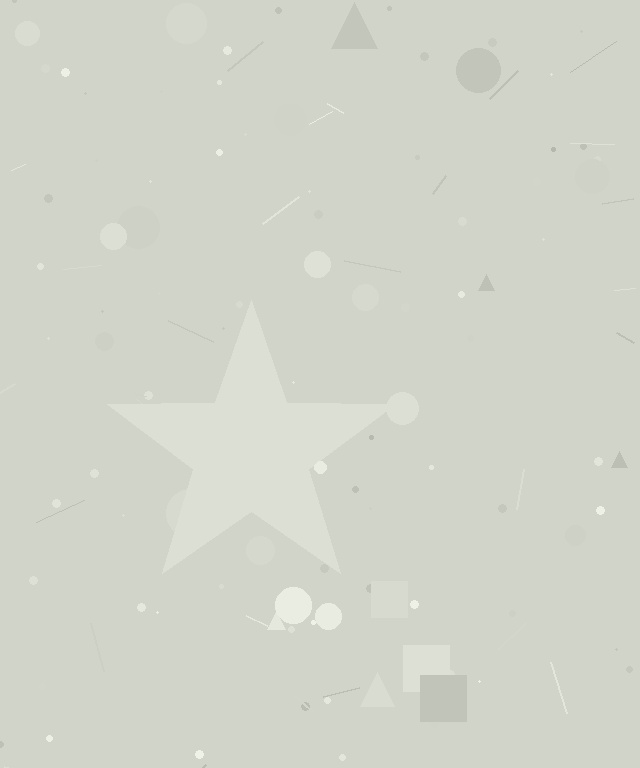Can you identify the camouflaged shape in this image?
The camouflaged shape is a star.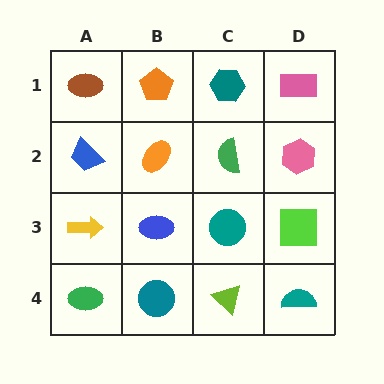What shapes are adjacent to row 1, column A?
A blue trapezoid (row 2, column A), an orange pentagon (row 1, column B).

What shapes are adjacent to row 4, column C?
A teal circle (row 3, column C), a teal circle (row 4, column B), a teal semicircle (row 4, column D).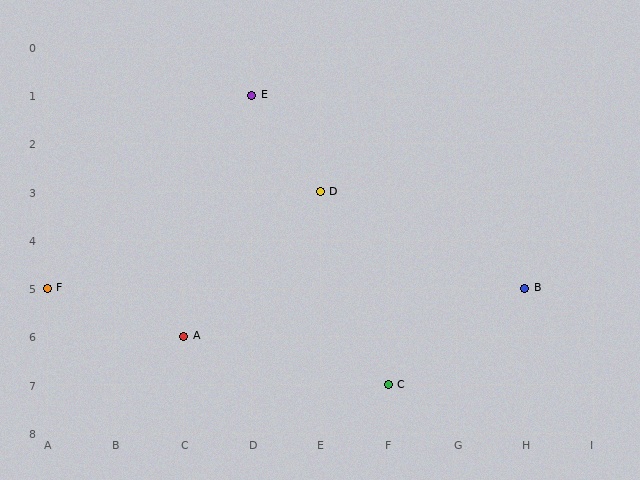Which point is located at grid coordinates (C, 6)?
Point A is at (C, 6).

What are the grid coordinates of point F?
Point F is at grid coordinates (A, 5).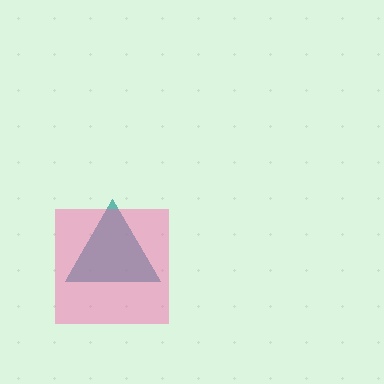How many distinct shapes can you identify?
There are 2 distinct shapes: a teal triangle, a pink square.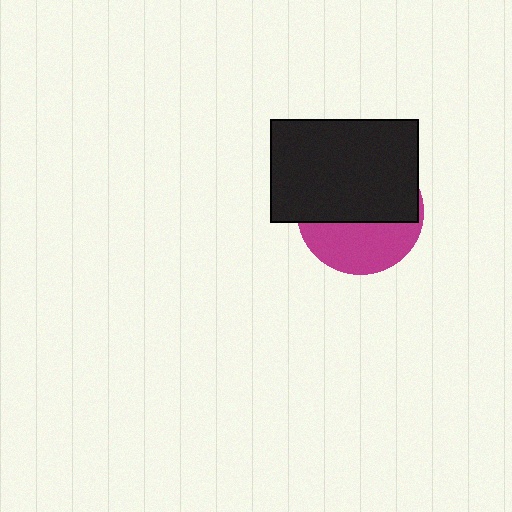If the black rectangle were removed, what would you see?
You would see the complete magenta circle.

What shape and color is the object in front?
The object in front is a black rectangle.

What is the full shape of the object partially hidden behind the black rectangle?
The partially hidden object is a magenta circle.